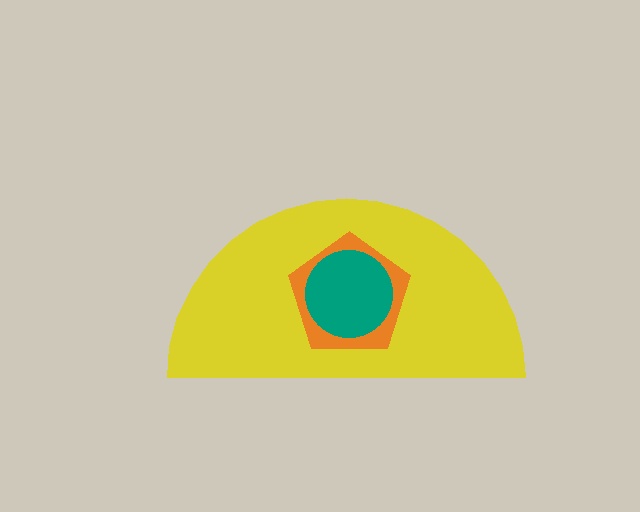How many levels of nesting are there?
3.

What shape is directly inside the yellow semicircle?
The orange pentagon.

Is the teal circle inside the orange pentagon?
Yes.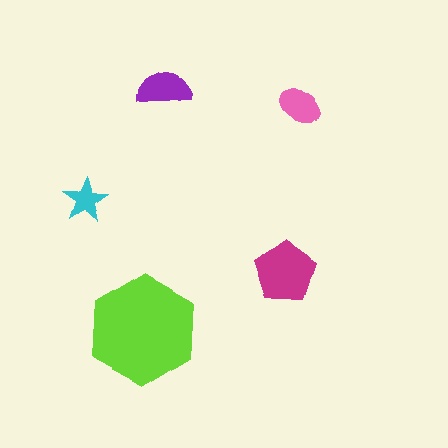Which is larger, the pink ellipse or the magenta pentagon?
The magenta pentagon.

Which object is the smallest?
The cyan star.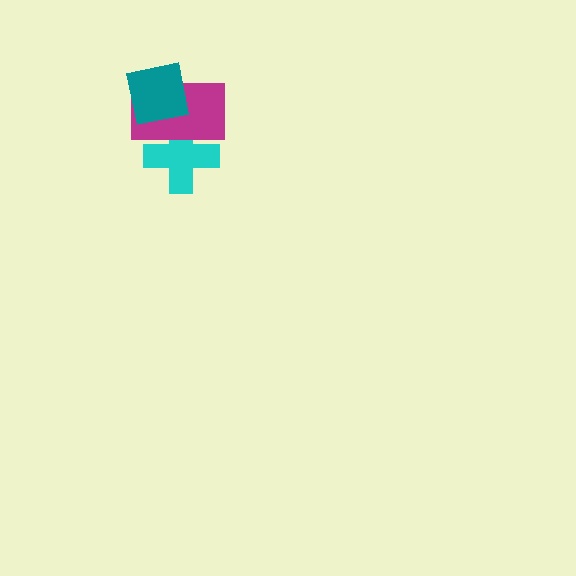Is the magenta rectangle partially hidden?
Yes, it is partially covered by another shape.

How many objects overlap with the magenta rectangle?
2 objects overlap with the magenta rectangle.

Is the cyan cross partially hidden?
Yes, it is partially covered by another shape.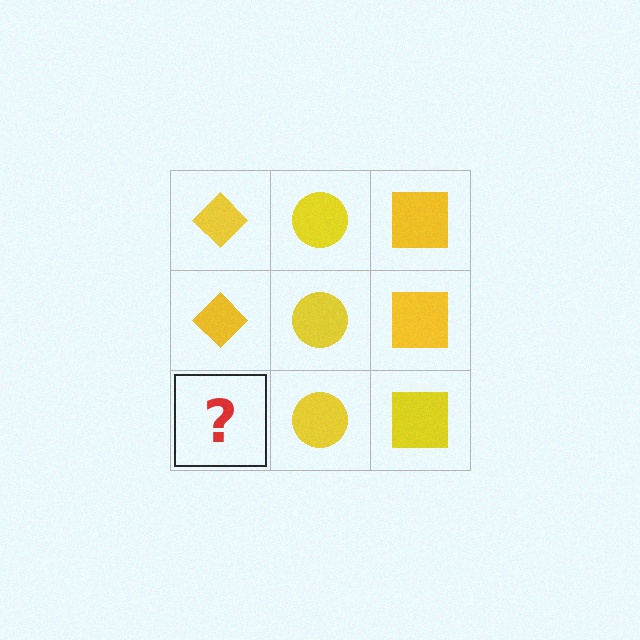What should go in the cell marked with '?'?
The missing cell should contain a yellow diamond.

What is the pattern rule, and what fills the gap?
The rule is that each column has a consistent shape. The gap should be filled with a yellow diamond.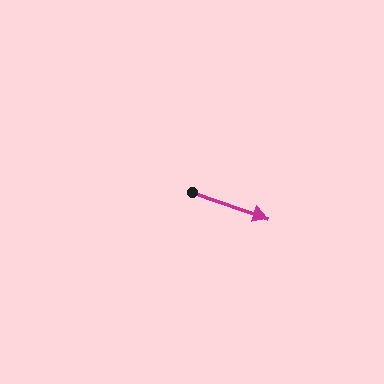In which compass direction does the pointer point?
East.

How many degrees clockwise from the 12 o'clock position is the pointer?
Approximately 109 degrees.